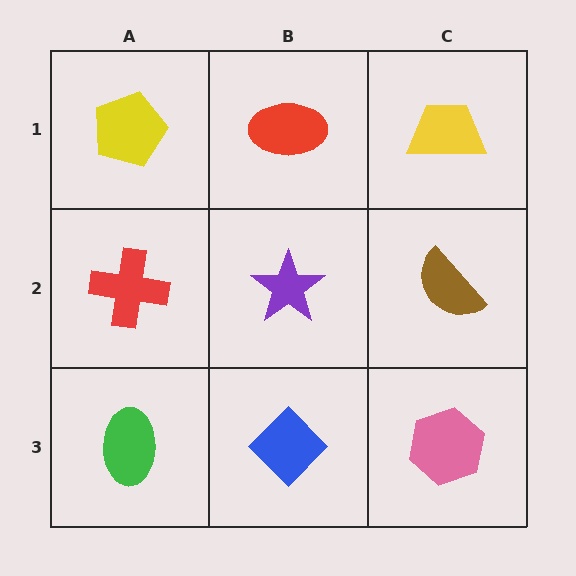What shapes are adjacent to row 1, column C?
A brown semicircle (row 2, column C), a red ellipse (row 1, column B).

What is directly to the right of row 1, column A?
A red ellipse.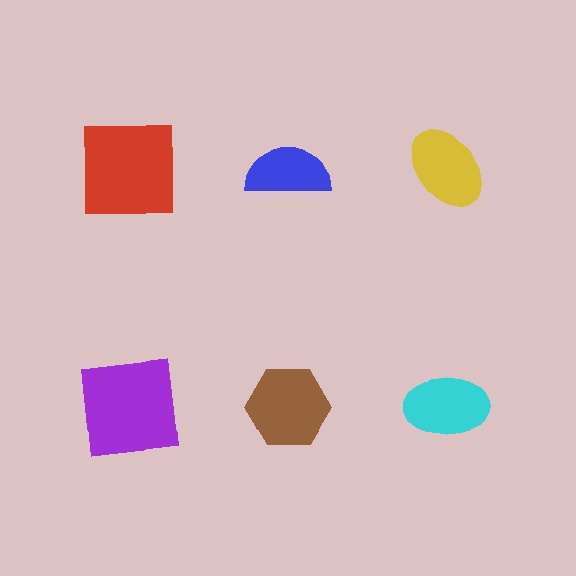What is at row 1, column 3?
A yellow ellipse.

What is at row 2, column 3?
A cyan ellipse.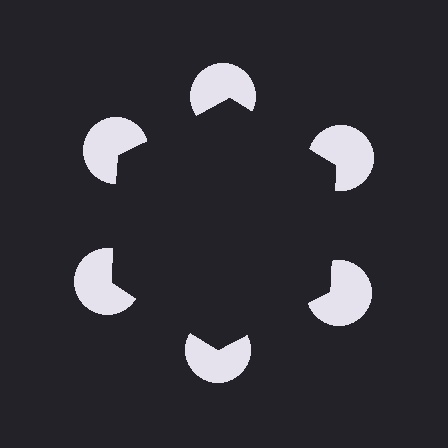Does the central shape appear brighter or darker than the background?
It typically appears slightly darker than the background, even though no actual brightness change is drawn.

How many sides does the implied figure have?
6 sides.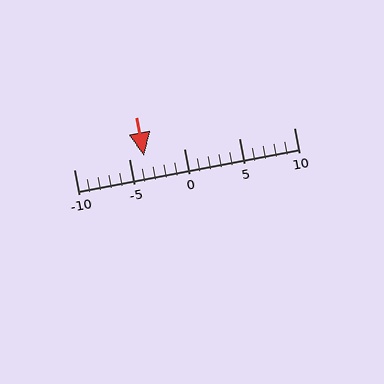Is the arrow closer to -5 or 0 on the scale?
The arrow is closer to -5.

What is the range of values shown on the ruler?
The ruler shows values from -10 to 10.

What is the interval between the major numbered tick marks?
The major tick marks are spaced 5 units apart.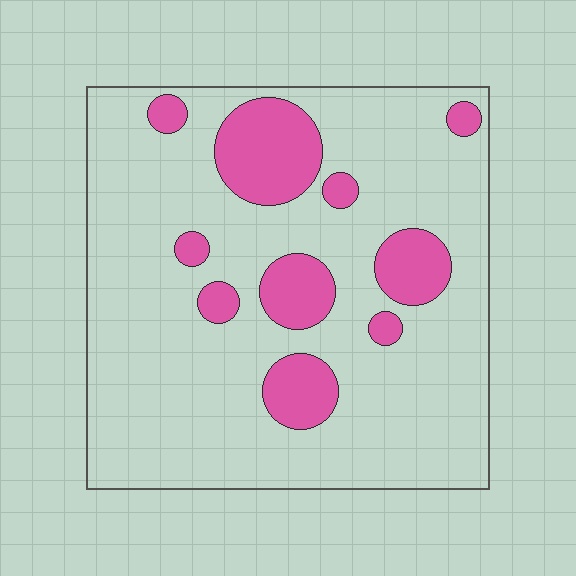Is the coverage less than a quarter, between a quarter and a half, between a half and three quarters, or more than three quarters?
Less than a quarter.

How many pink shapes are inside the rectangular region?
10.